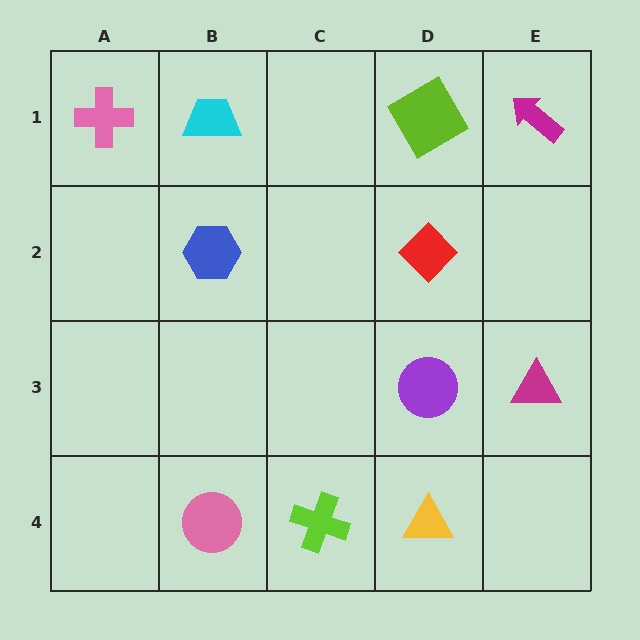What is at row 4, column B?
A pink circle.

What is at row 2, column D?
A red diamond.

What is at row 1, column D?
A lime diamond.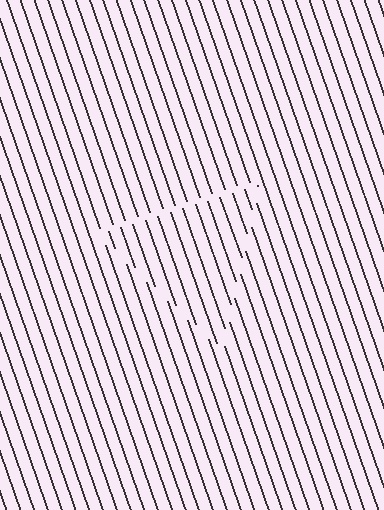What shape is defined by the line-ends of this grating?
An illusory triangle. The interior of the shape contains the same grating, shifted by half a period — the contour is defined by the phase discontinuity where line-ends from the inner and outer gratings abut.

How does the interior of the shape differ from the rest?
The interior of the shape contains the same grating, shifted by half a period — the contour is defined by the phase discontinuity where line-ends from the inner and outer gratings abut.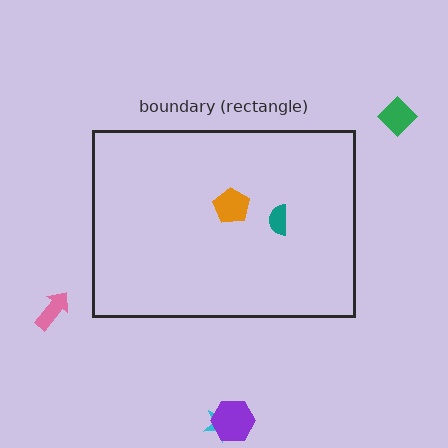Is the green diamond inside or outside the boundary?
Outside.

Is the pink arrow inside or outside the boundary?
Outside.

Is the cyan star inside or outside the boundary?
Outside.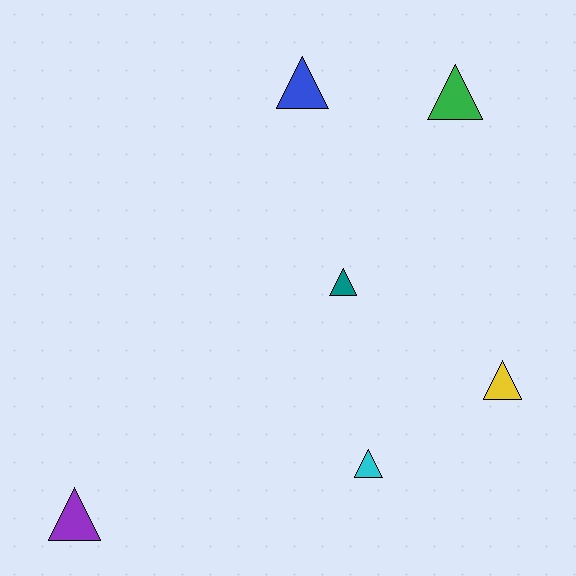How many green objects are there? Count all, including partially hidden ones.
There is 1 green object.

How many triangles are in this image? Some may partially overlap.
There are 6 triangles.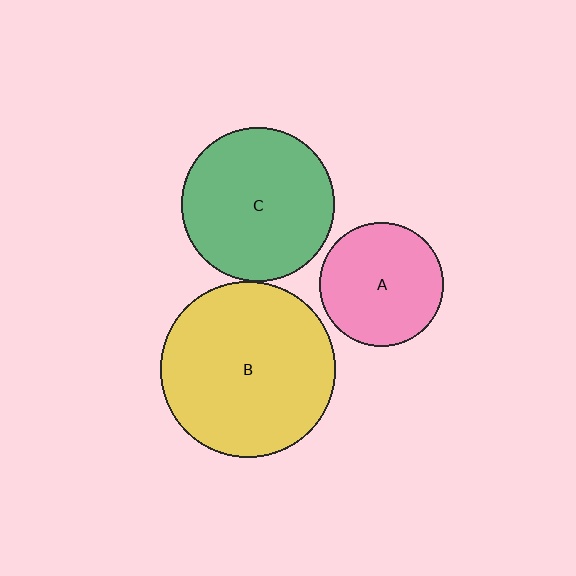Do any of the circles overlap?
No, none of the circles overlap.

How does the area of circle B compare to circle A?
Approximately 2.0 times.